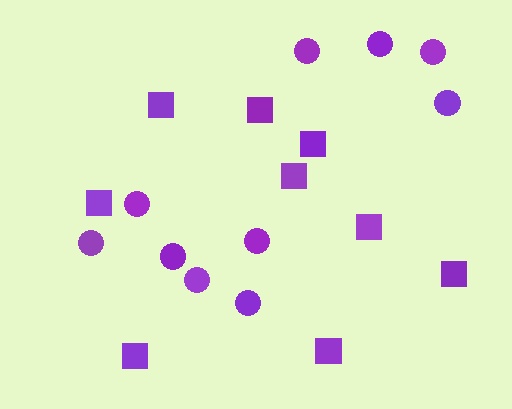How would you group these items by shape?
There are 2 groups: one group of squares (9) and one group of circles (10).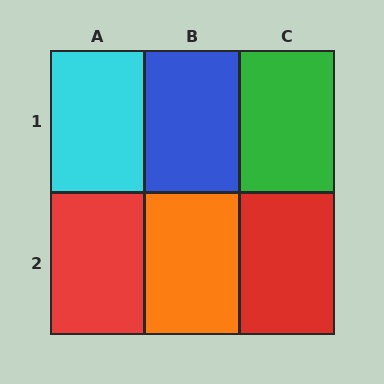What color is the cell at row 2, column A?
Red.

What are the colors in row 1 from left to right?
Cyan, blue, green.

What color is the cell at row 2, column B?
Orange.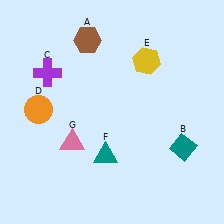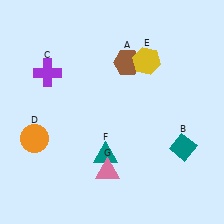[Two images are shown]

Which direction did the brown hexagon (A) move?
The brown hexagon (A) moved right.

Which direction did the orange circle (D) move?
The orange circle (D) moved down.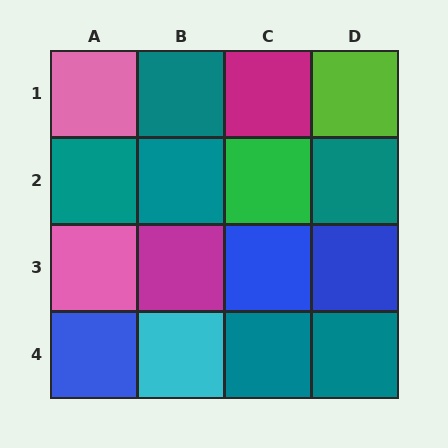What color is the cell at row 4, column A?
Blue.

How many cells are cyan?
1 cell is cyan.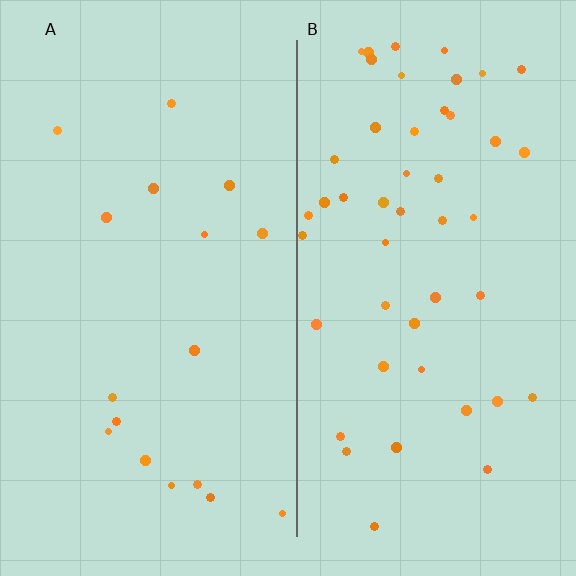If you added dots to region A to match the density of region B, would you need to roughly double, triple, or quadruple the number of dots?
Approximately triple.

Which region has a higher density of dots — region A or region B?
B (the right).